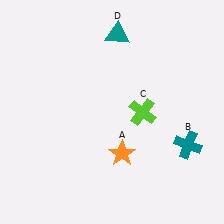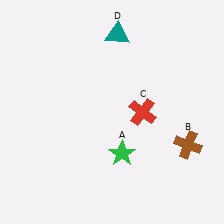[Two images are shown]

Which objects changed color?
A changed from orange to green. B changed from teal to brown. C changed from lime to red.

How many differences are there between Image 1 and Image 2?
There are 3 differences between the two images.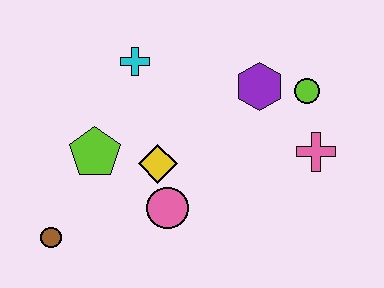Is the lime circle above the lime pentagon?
Yes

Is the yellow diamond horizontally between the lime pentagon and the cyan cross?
No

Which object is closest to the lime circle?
The purple hexagon is closest to the lime circle.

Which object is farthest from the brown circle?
The lime circle is farthest from the brown circle.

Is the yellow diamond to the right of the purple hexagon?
No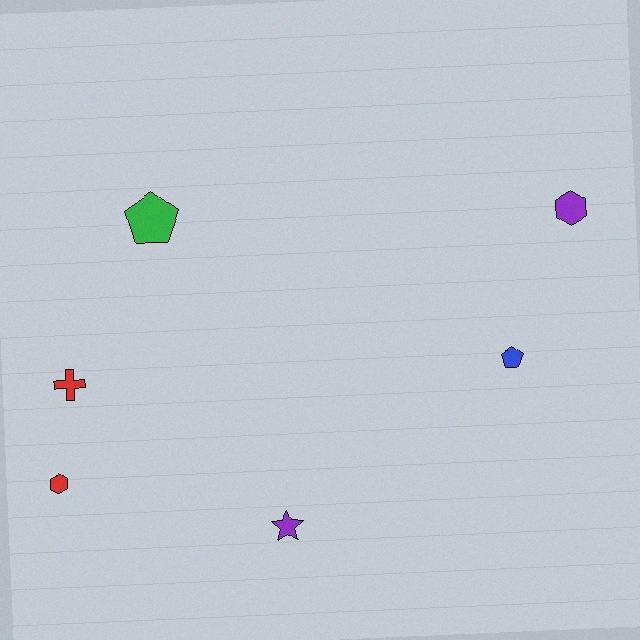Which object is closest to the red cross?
The red hexagon is closest to the red cross.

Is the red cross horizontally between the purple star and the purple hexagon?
No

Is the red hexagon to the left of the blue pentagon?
Yes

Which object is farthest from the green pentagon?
The purple hexagon is farthest from the green pentagon.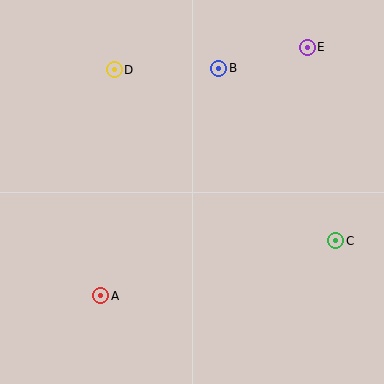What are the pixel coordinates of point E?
Point E is at (307, 47).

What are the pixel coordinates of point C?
Point C is at (336, 241).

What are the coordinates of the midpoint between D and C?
The midpoint between D and C is at (225, 155).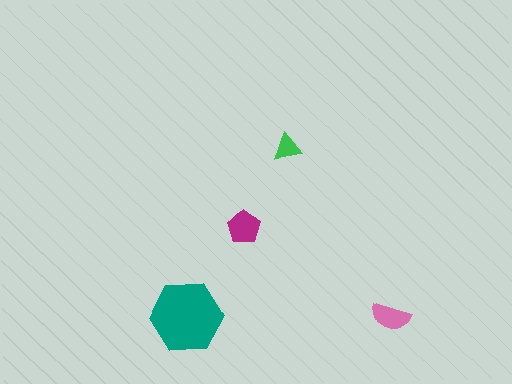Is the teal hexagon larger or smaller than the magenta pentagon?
Larger.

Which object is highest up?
The green triangle is topmost.